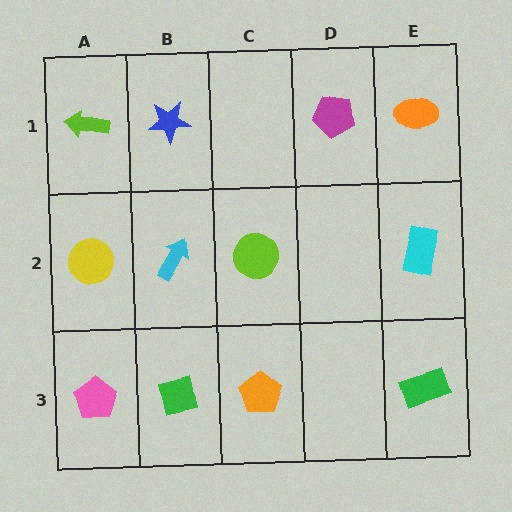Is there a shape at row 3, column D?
No, that cell is empty.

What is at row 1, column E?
An orange ellipse.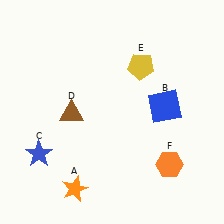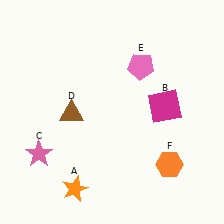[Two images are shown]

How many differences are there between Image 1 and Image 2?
There are 3 differences between the two images.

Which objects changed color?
B changed from blue to magenta. C changed from blue to pink. E changed from yellow to pink.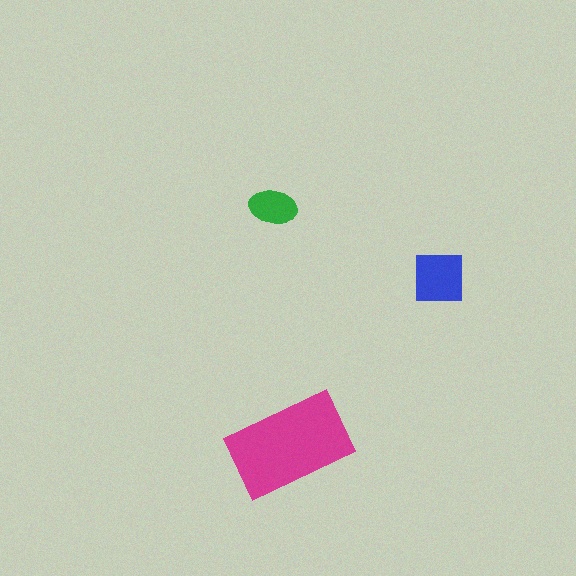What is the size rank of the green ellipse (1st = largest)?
3rd.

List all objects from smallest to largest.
The green ellipse, the blue square, the magenta rectangle.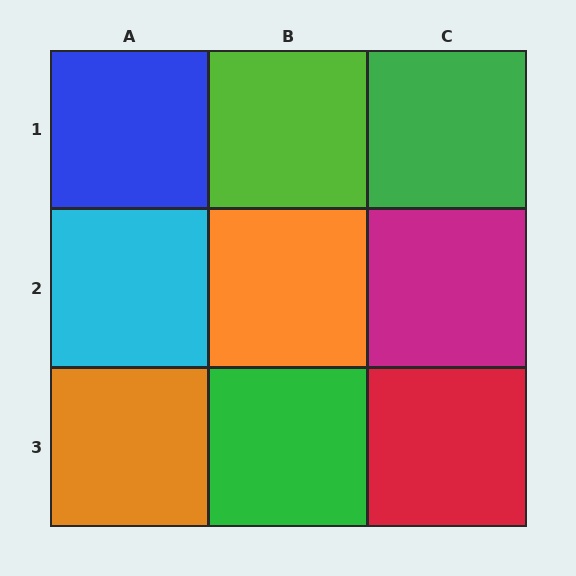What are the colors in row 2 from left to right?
Cyan, orange, magenta.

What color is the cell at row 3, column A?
Orange.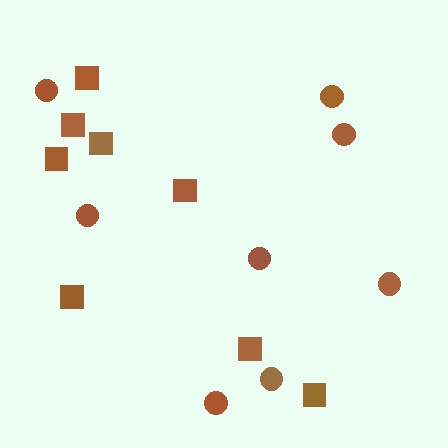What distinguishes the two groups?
There are 2 groups: one group of circles (8) and one group of squares (8).